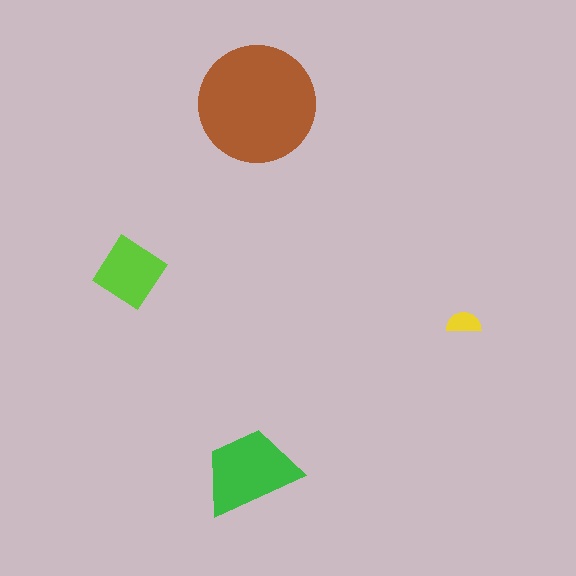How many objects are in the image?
There are 4 objects in the image.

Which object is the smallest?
The yellow semicircle.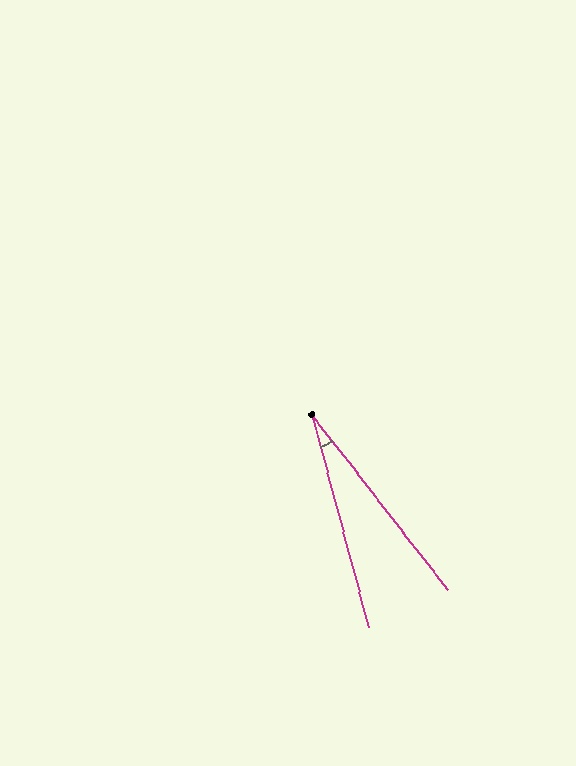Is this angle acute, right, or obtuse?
It is acute.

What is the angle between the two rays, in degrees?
Approximately 23 degrees.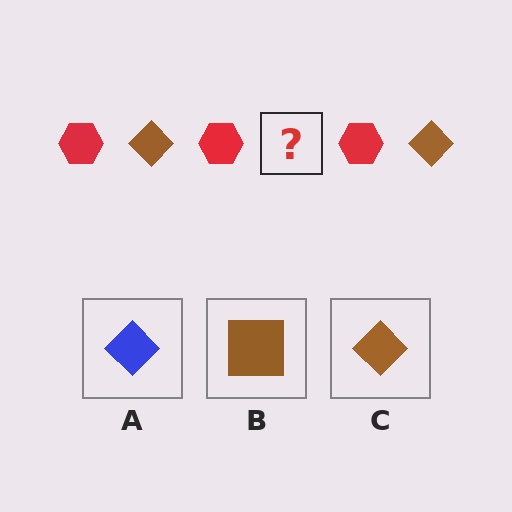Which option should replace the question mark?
Option C.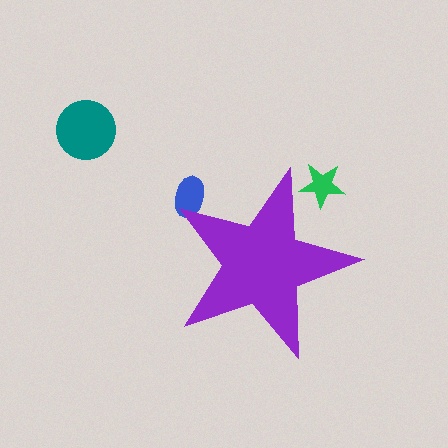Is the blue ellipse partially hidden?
Yes, the blue ellipse is partially hidden behind the purple star.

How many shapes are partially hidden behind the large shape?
2 shapes are partially hidden.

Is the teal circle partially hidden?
No, the teal circle is fully visible.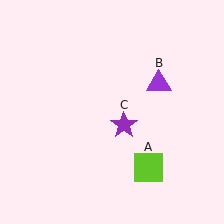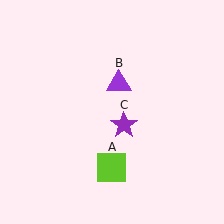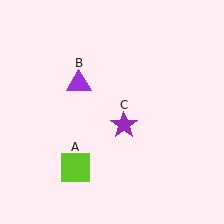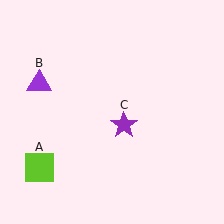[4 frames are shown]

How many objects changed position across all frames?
2 objects changed position: lime square (object A), purple triangle (object B).